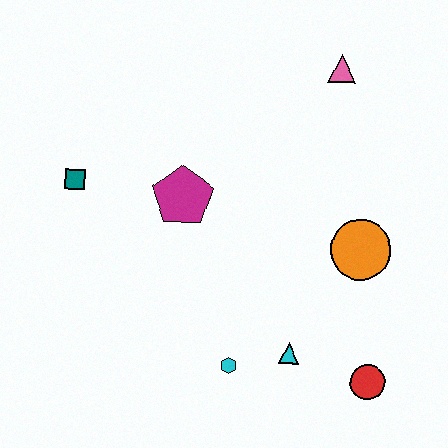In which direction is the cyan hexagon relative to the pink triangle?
The cyan hexagon is below the pink triangle.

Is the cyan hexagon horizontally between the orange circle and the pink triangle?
No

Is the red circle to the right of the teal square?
Yes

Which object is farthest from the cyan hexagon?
The pink triangle is farthest from the cyan hexagon.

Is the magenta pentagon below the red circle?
No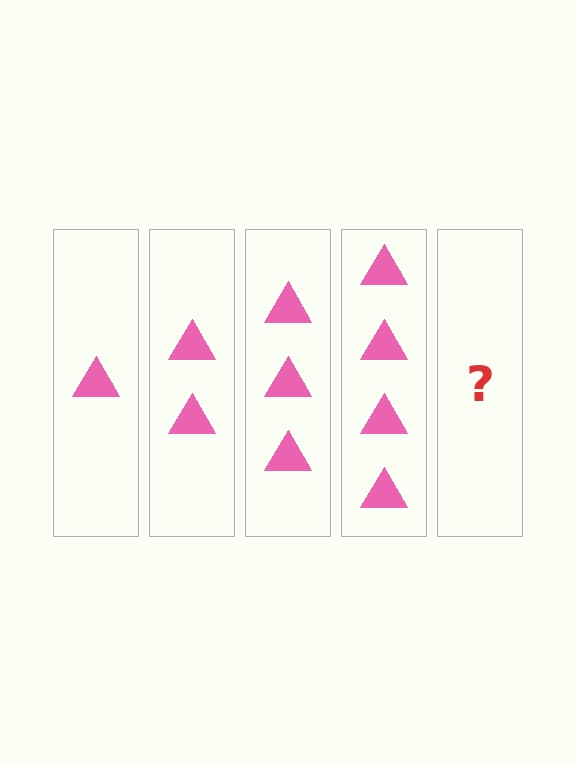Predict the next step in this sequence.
The next step is 5 triangles.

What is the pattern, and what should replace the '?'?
The pattern is that each step adds one more triangle. The '?' should be 5 triangles.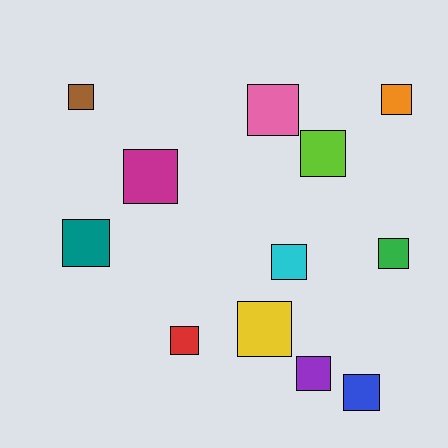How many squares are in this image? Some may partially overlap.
There are 12 squares.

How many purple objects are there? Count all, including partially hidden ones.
There is 1 purple object.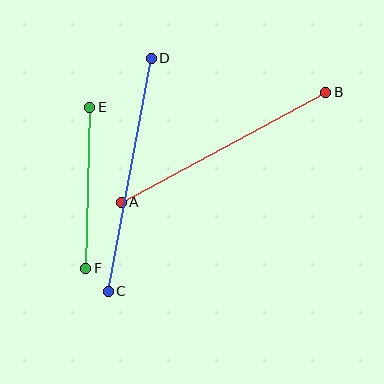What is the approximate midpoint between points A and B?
The midpoint is at approximately (224, 147) pixels.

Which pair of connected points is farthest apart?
Points C and D are farthest apart.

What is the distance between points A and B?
The distance is approximately 232 pixels.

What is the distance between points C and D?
The distance is approximately 237 pixels.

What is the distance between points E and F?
The distance is approximately 161 pixels.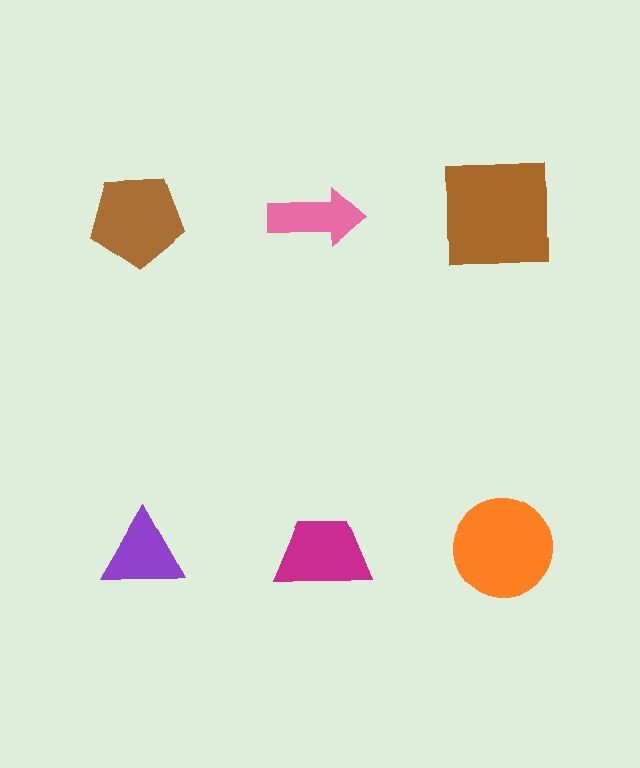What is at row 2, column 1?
A purple triangle.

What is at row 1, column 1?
A brown pentagon.